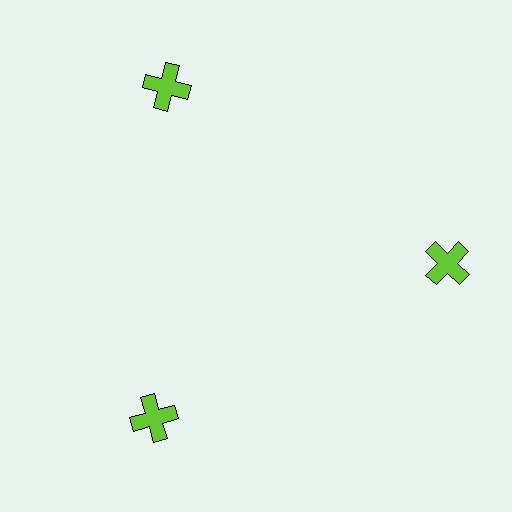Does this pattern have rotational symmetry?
Yes, this pattern has 3-fold rotational symmetry. It looks the same after rotating 120 degrees around the center.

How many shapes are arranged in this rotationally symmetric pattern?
There are 3 shapes, arranged in 3 groups of 1.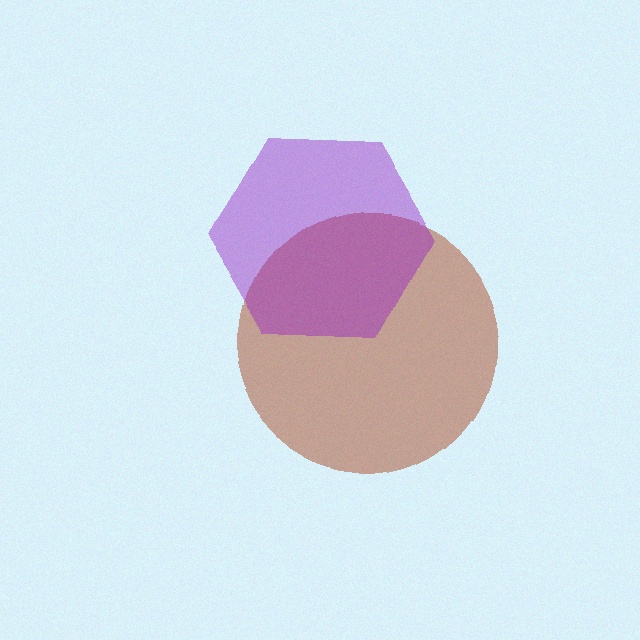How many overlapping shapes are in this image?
There are 2 overlapping shapes in the image.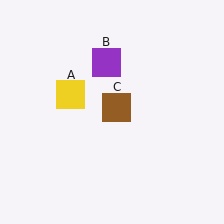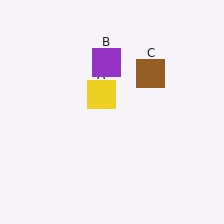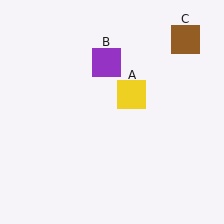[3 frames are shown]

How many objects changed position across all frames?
2 objects changed position: yellow square (object A), brown square (object C).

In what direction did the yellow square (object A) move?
The yellow square (object A) moved right.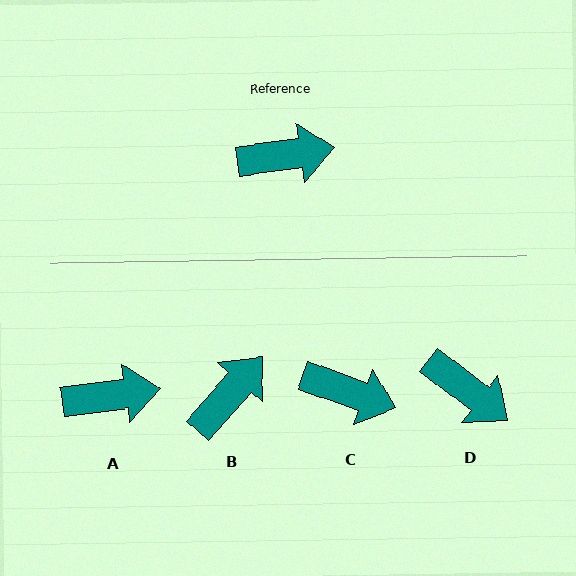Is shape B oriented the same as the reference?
No, it is off by about 41 degrees.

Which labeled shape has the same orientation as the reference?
A.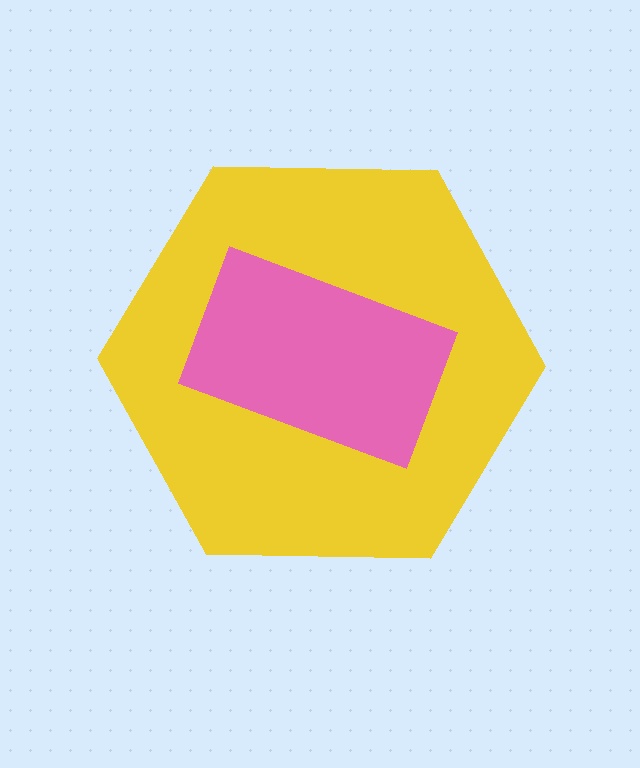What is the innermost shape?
The pink rectangle.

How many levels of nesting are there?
2.